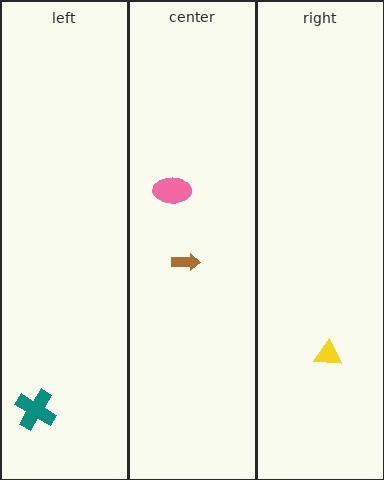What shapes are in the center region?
The brown arrow, the pink ellipse.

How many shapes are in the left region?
1.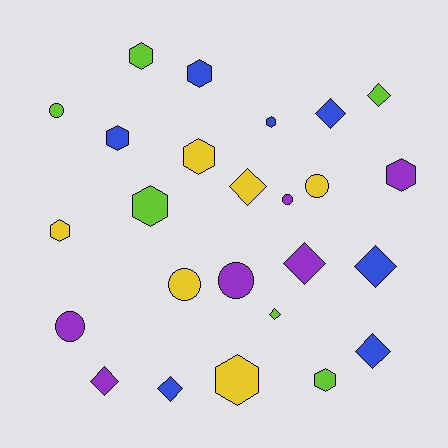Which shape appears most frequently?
Hexagon, with 10 objects.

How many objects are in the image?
There are 25 objects.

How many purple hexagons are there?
There is 1 purple hexagon.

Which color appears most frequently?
Blue, with 7 objects.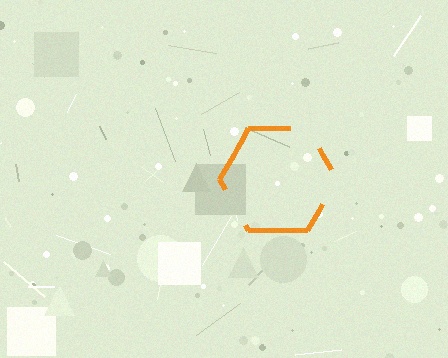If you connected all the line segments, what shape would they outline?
They would outline a hexagon.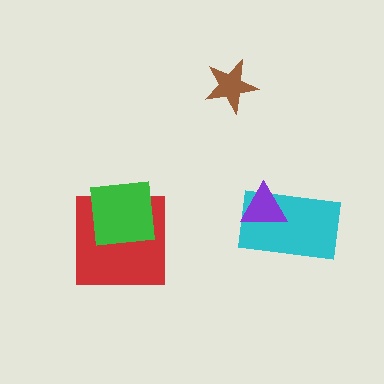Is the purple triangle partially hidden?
No, no other shape covers it.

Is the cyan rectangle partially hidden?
Yes, it is partially covered by another shape.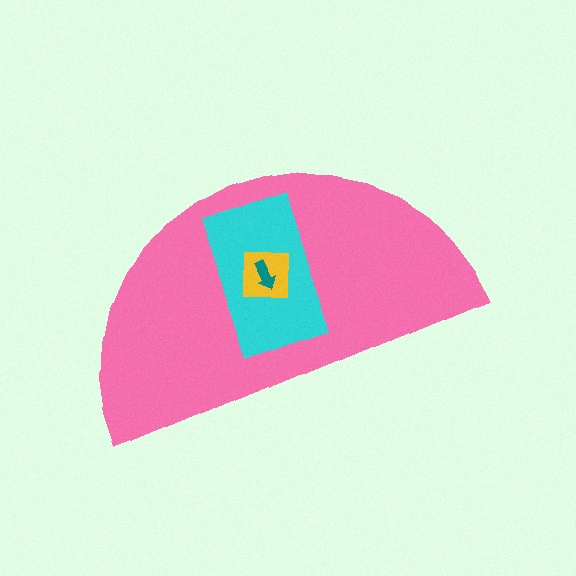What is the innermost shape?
The teal arrow.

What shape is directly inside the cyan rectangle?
The yellow square.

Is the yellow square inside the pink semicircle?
Yes.